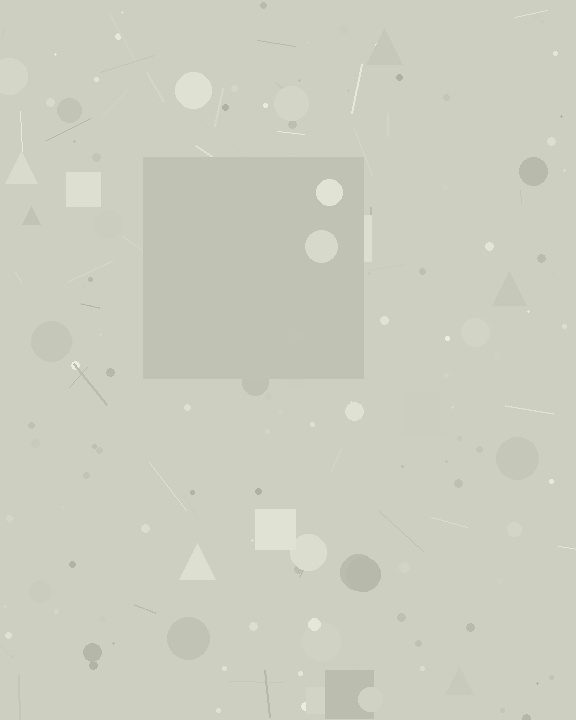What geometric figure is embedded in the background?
A square is embedded in the background.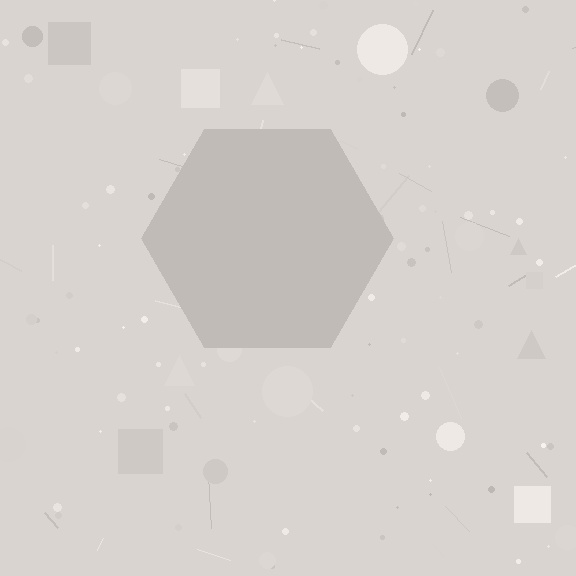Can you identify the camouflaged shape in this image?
The camouflaged shape is a hexagon.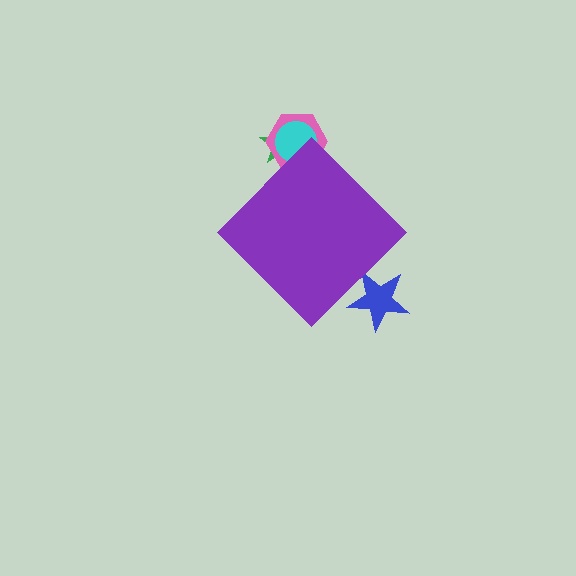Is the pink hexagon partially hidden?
Yes, the pink hexagon is partially hidden behind the purple diamond.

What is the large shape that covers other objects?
A purple diamond.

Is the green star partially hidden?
Yes, the green star is partially hidden behind the purple diamond.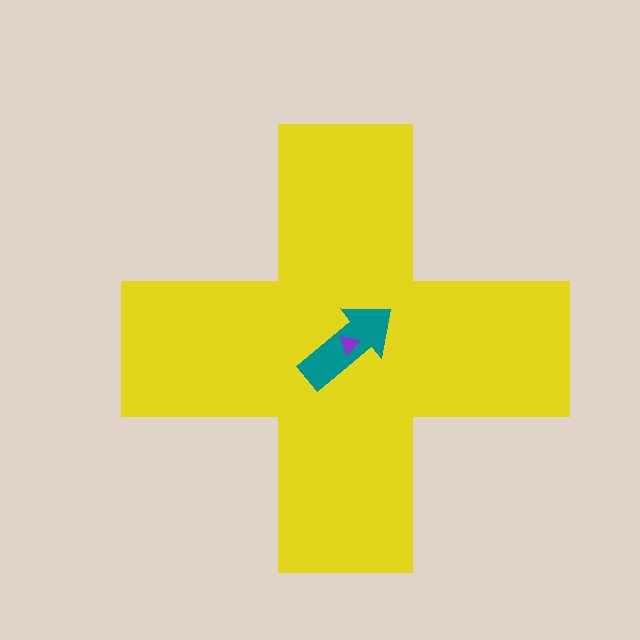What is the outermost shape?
The yellow cross.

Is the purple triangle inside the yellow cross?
Yes.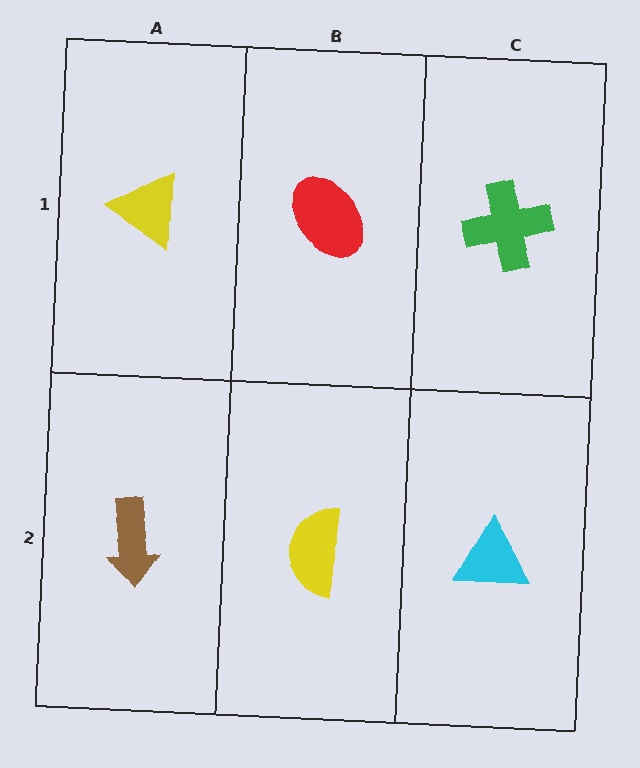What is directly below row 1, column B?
A yellow semicircle.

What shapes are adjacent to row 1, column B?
A yellow semicircle (row 2, column B), a yellow triangle (row 1, column A), a green cross (row 1, column C).